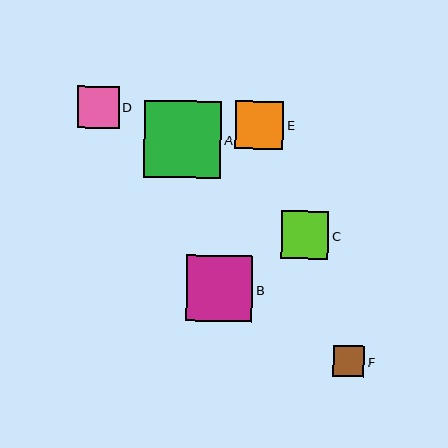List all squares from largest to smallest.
From largest to smallest: A, B, E, C, D, F.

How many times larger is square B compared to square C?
Square B is approximately 1.4 times the size of square C.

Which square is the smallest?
Square F is the smallest with a size of approximately 31 pixels.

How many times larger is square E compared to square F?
Square E is approximately 1.6 times the size of square F.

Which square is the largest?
Square A is the largest with a size of approximately 78 pixels.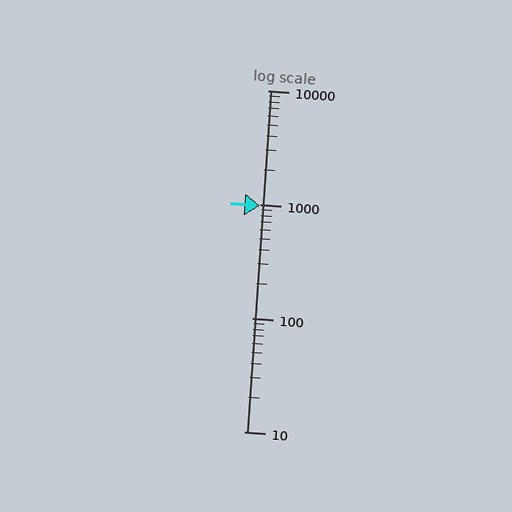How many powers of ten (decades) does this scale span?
The scale spans 3 decades, from 10 to 10000.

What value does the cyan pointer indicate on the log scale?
The pointer indicates approximately 970.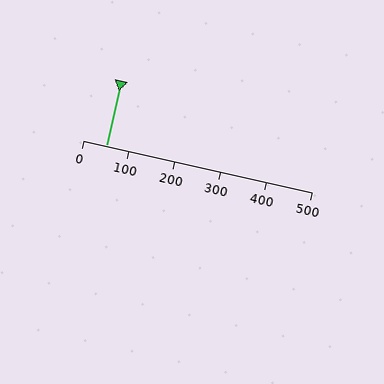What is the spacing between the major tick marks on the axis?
The major ticks are spaced 100 apart.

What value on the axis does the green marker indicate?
The marker indicates approximately 50.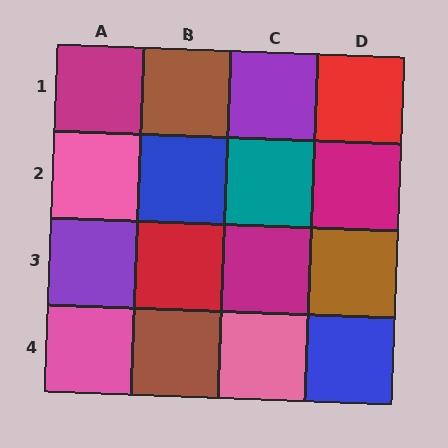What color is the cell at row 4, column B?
Brown.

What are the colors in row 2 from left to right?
Pink, blue, teal, magenta.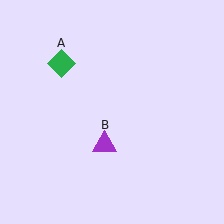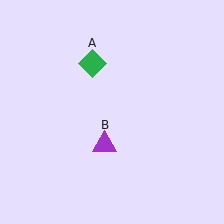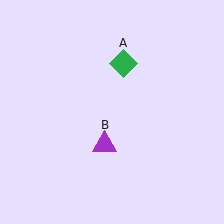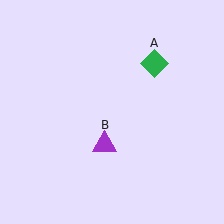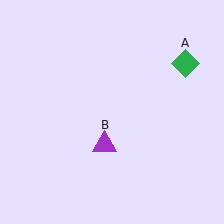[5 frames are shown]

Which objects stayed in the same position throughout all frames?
Purple triangle (object B) remained stationary.